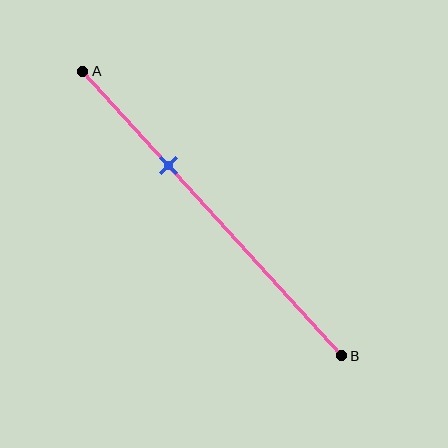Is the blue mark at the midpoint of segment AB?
No, the mark is at about 35% from A, not at the 50% midpoint.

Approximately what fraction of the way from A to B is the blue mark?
The blue mark is approximately 35% of the way from A to B.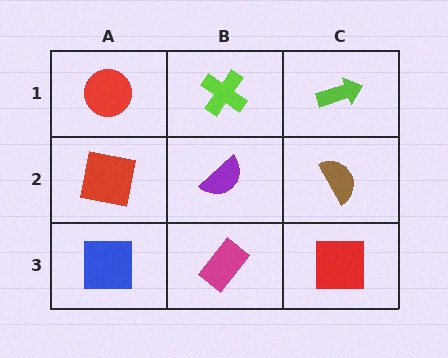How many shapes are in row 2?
3 shapes.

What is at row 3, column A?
A blue square.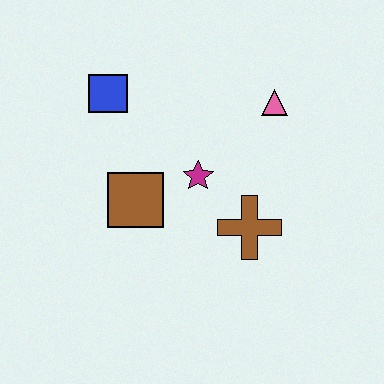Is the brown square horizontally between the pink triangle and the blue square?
Yes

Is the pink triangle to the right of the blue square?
Yes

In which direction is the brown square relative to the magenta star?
The brown square is to the left of the magenta star.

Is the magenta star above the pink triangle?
No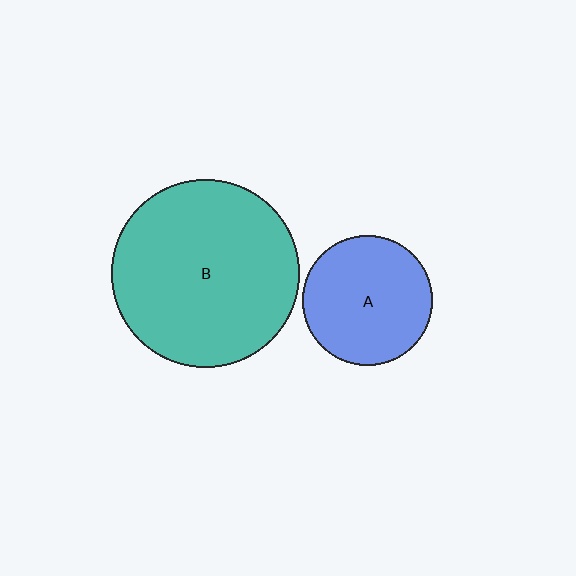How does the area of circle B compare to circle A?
Approximately 2.1 times.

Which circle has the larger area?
Circle B (teal).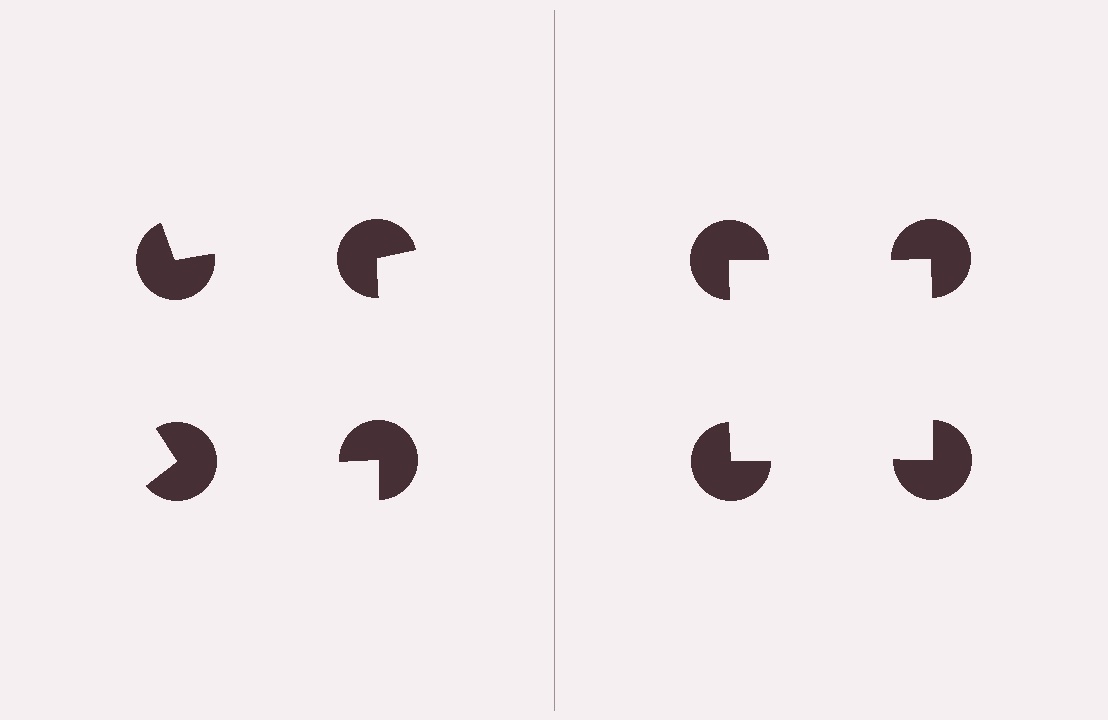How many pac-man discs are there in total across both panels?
8 — 4 on each side.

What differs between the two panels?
The pac-man discs are positioned identically on both sides; only the wedge orientations differ. On the right they align to a square; on the left they are misaligned.